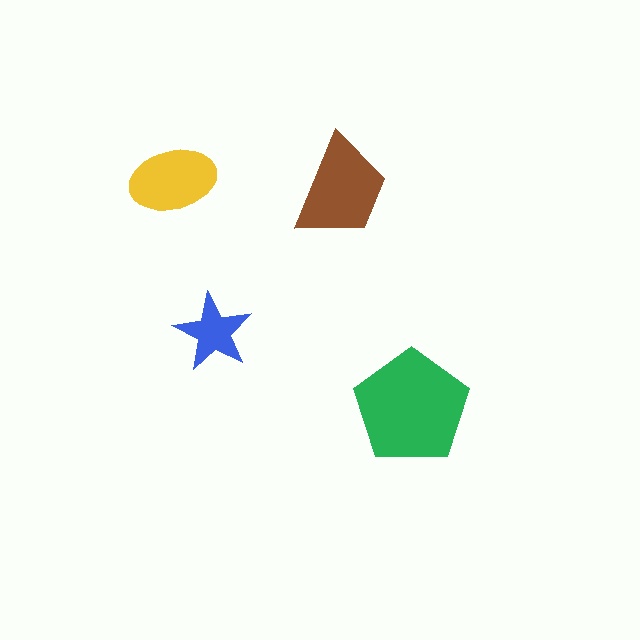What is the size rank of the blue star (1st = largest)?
4th.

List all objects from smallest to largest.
The blue star, the yellow ellipse, the brown trapezoid, the green pentagon.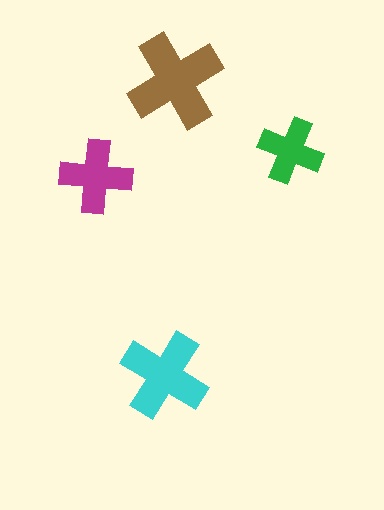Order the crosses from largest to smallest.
the brown one, the cyan one, the magenta one, the green one.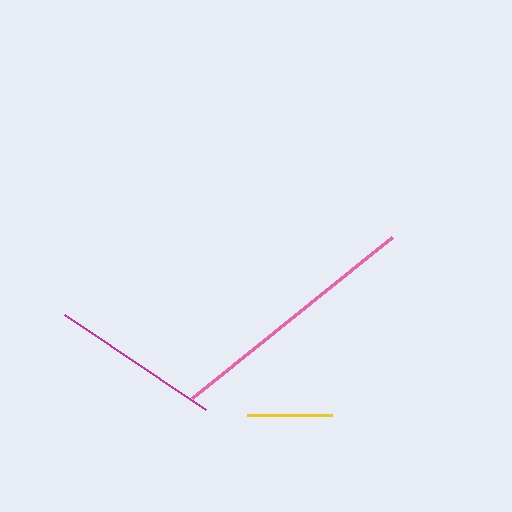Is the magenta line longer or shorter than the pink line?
The pink line is longer than the magenta line.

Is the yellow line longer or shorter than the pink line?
The pink line is longer than the yellow line.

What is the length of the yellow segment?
The yellow segment is approximately 85 pixels long.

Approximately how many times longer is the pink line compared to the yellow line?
The pink line is approximately 3.0 times the length of the yellow line.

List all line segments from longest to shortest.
From longest to shortest: pink, magenta, yellow.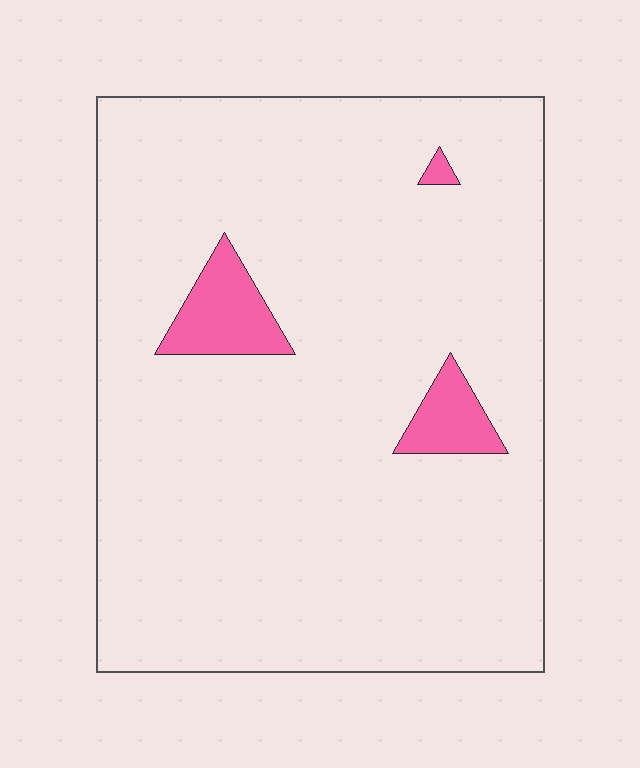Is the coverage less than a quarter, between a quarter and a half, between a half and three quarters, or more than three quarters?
Less than a quarter.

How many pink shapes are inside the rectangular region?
3.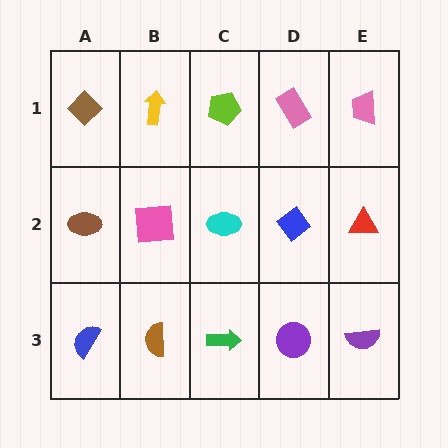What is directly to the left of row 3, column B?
A blue semicircle.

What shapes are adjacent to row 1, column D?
A blue diamond (row 2, column D), a lime pentagon (row 1, column C), a pink trapezoid (row 1, column E).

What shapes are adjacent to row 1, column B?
A pink square (row 2, column B), a brown diamond (row 1, column A), a lime pentagon (row 1, column C).